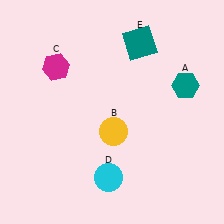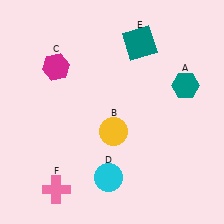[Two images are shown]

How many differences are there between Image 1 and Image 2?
There is 1 difference between the two images.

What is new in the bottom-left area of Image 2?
A pink cross (F) was added in the bottom-left area of Image 2.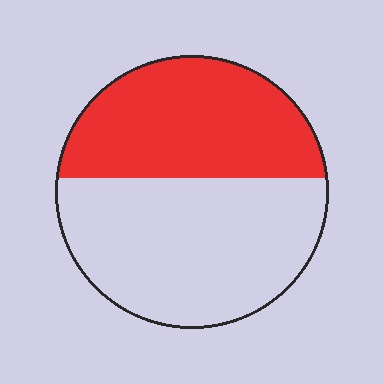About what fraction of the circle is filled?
About two fifths (2/5).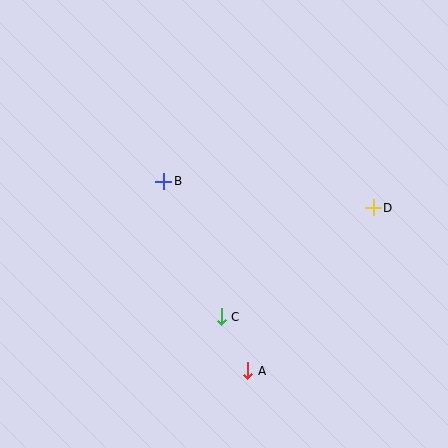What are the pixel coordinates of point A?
Point A is at (248, 371).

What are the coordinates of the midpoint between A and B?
The midpoint between A and B is at (206, 276).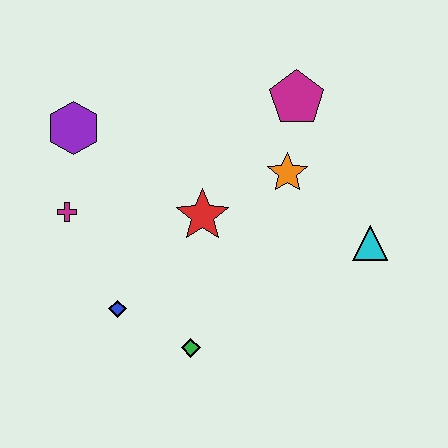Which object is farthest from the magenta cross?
The cyan triangle is farthest from the magenta cross.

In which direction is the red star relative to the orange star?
The red star is to the left of the orange star.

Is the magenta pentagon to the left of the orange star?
No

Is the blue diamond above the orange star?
No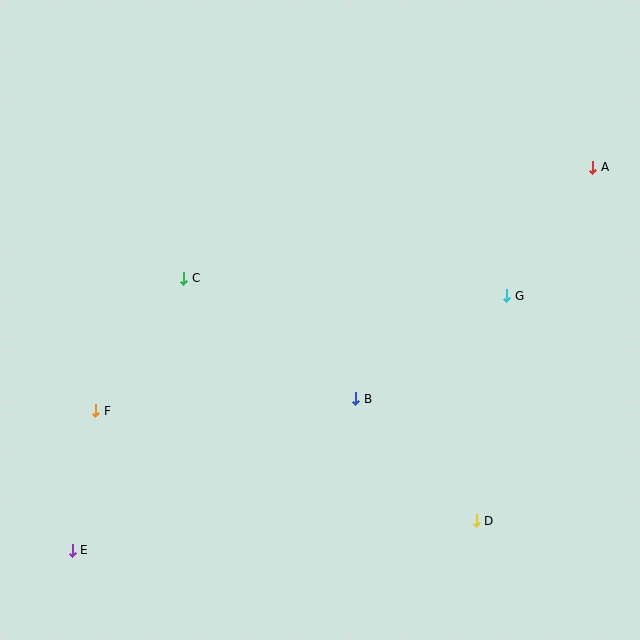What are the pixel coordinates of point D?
Point D is at (476, 521).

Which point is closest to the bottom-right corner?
Point D is closest to the bottom-right corner.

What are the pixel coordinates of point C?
Point C is at (184, 278).